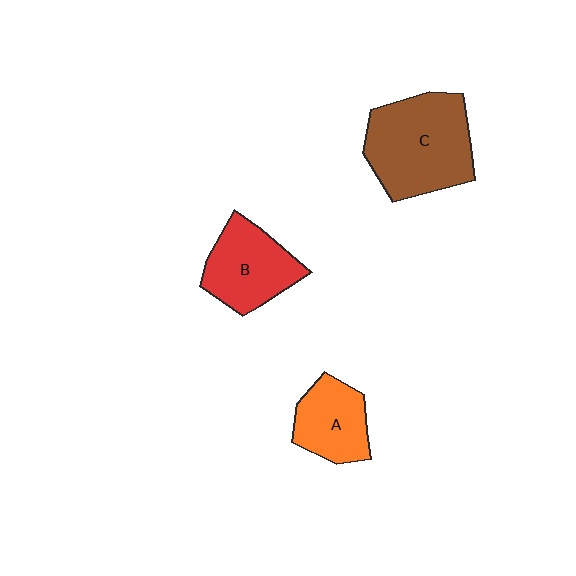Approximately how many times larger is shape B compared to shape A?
Approximately 1.2 times.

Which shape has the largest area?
Shape C (brown).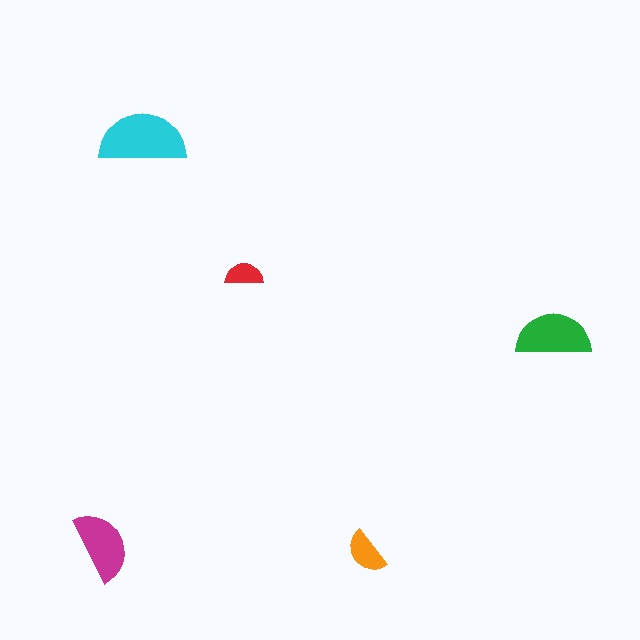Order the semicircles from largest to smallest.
the cyan one, the green one, the magenta one, the orange one, the red one.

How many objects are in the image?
There are 5 objects in the image.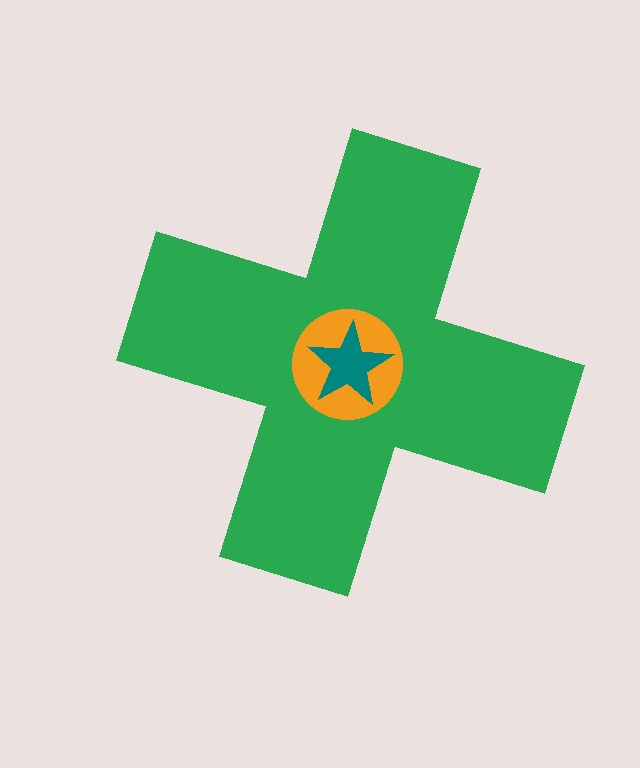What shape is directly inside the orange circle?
The teal star.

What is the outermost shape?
The green cross.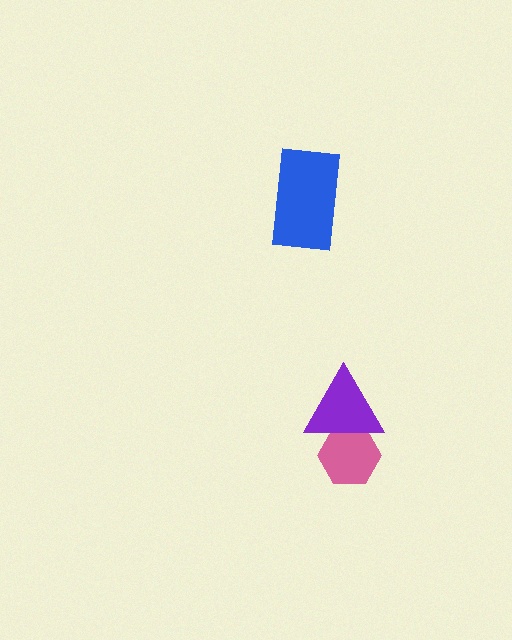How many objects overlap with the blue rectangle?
0 objects overlap with the blue rectangle.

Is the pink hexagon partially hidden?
Yes, it is partially covered by another shape.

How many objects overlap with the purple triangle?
1 object overlaps with the purple triangle.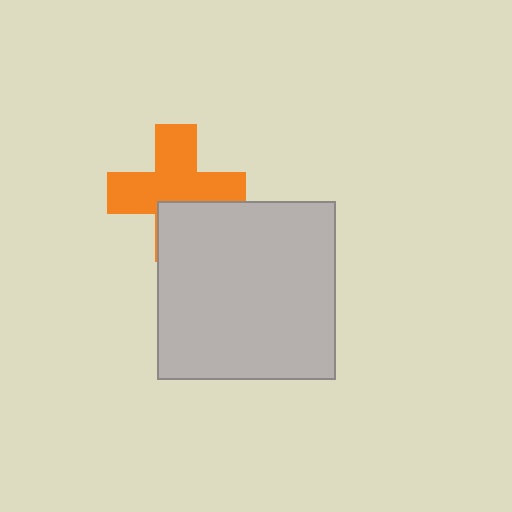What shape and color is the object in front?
The object in front is a light gray square.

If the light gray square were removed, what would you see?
You would see the complete orange cross.